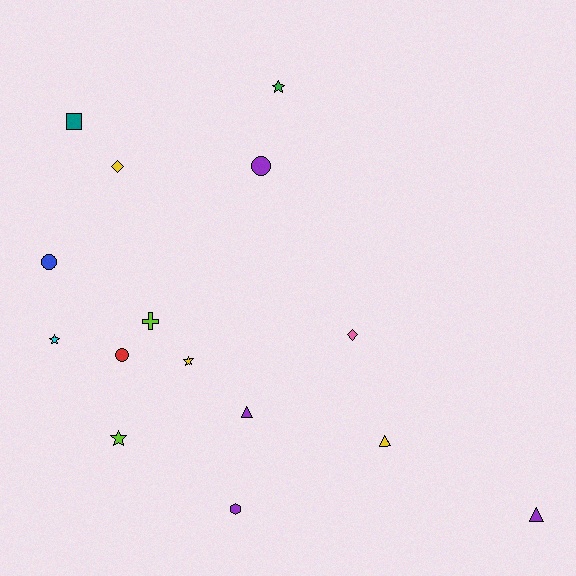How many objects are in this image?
There are 15 objects.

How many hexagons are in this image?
There is 1 hexagon.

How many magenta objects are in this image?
There are no magenta objects.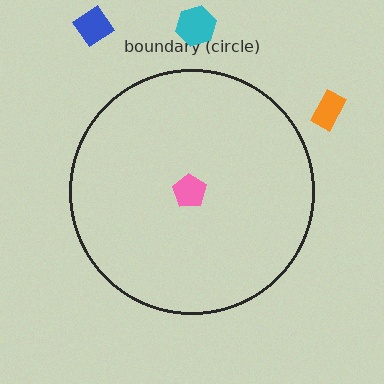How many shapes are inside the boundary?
1 inside, 3 outside.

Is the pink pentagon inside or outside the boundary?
Inside.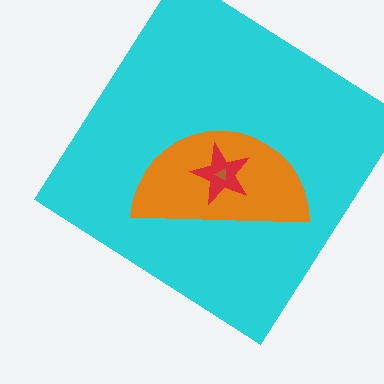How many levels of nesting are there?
4.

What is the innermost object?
The brown triangle.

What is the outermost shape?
The cyan diamond.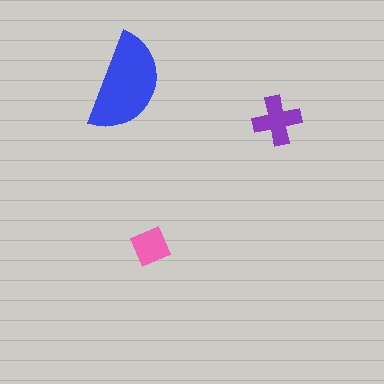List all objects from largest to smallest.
The blue semicircle, the purple cross, the pink diamond.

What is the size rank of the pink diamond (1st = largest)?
3rd.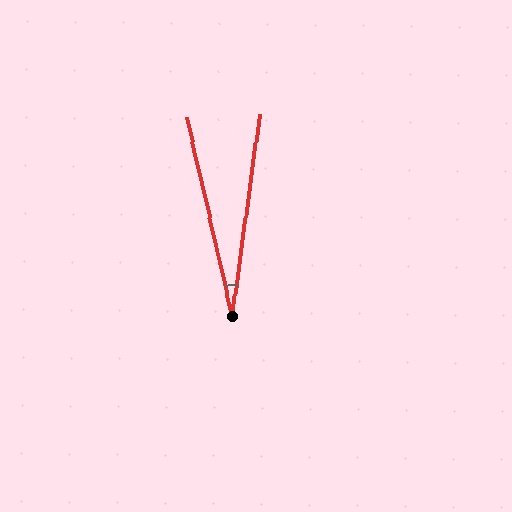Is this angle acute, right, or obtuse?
It is acute.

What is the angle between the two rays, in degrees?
Approximately 21 degrees.